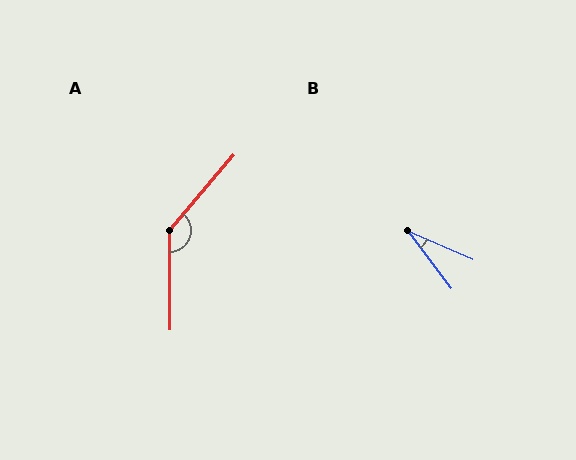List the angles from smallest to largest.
B (30°), A (139°).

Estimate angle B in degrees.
Approximately 30 degrees.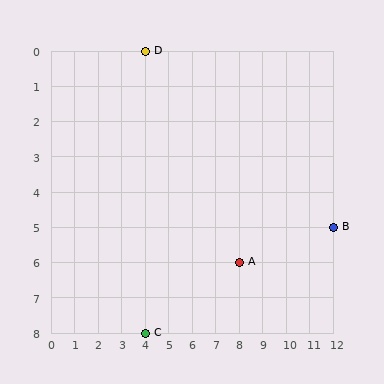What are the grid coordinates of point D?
Point D is at grid coordinates (4, 0).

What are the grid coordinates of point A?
Point A is at grid coordinates (8, 6).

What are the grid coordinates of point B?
Point B is at grid coordinates (12, 5).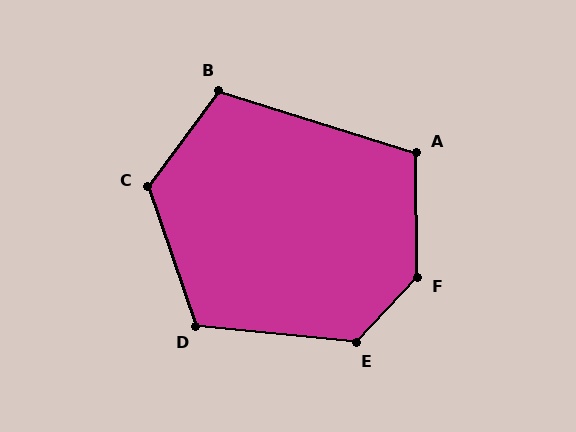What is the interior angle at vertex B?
Approximately 109 degrees (obtuse).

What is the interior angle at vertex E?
Approximately 128 degrees (obtuse).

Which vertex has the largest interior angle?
F, at approximately 136 degrees.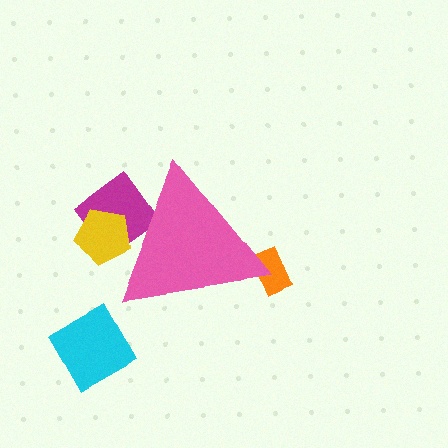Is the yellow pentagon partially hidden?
Yes, the yellow pentagon is partially hidden behind the pink triangle.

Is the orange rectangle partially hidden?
Yes, the orange rectangle is partially hidden behind the pink triangle.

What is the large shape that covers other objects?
A pink triangle.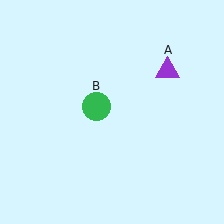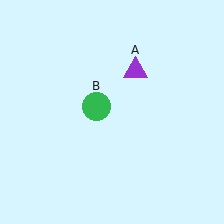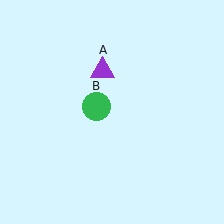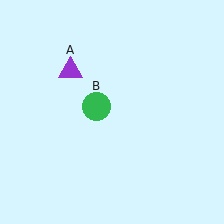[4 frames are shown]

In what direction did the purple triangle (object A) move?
The purple triangle (object A) moved left.